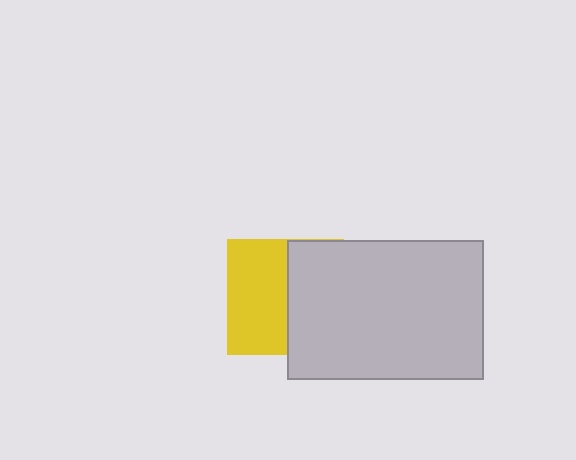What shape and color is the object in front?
The object in front is a light gray rectangle.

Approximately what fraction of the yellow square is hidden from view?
Roughly 48% of the yellow square is hidden behind the light gray rectangle.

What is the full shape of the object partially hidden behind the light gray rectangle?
The partially hidden object is a yellow square.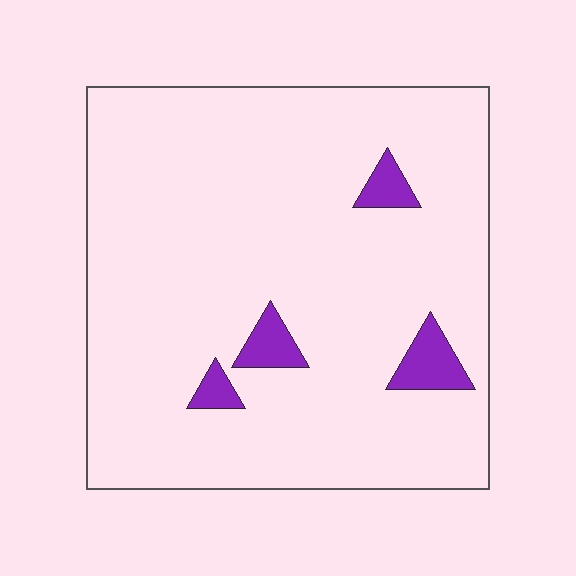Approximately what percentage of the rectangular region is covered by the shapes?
Approximately 5%.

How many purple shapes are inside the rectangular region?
4.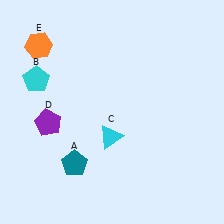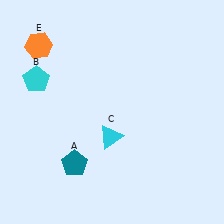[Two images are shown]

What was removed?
The purple pentagon (D) was removed in Image 2.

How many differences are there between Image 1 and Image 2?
There is 1 difference between the two images.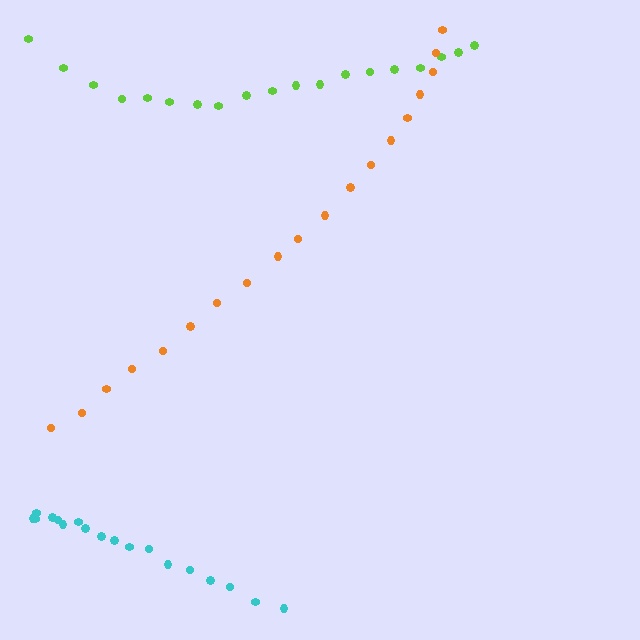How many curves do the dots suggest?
There are 3 distinct paths.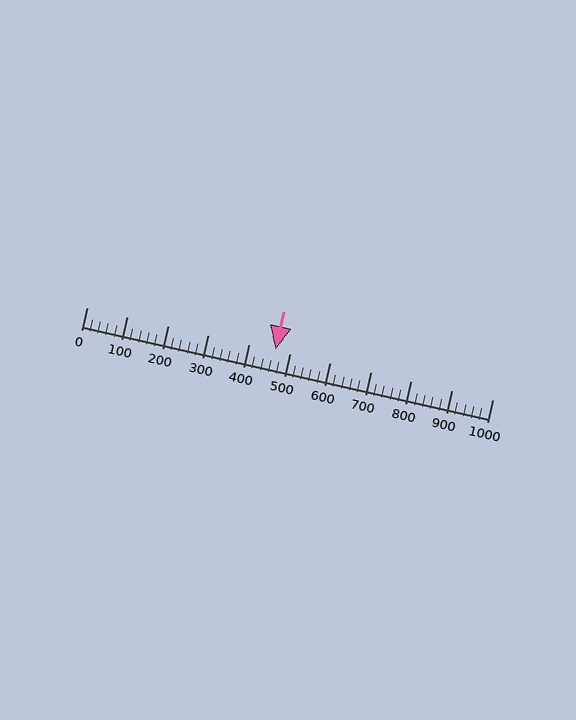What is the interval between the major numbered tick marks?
The major tick marks are spaced 100 units apart.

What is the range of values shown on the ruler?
The ruler shows values from 0 to 1000.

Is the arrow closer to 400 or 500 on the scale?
The arrow is closer to 500.